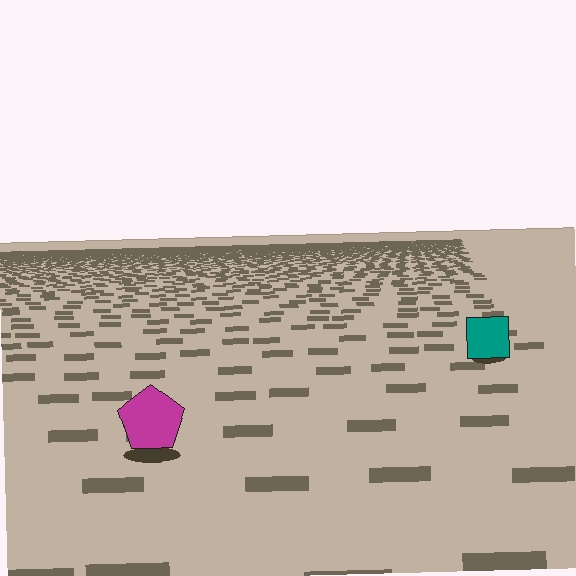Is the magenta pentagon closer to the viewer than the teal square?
Yes. The magenta pentagon is closer — you can tell from the texture gradient: the ground texture is coarser near it.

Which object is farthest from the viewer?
The teal square is farthest from the viewer. It appears smaller and the ground texture around it is denser.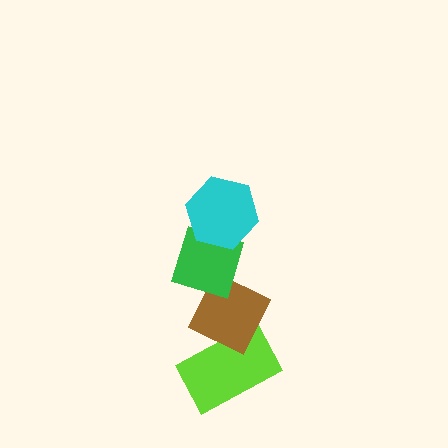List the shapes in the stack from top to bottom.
From top to bottom: the cyan hexagon, the green diamond, the brown diamond, the lime rectangle.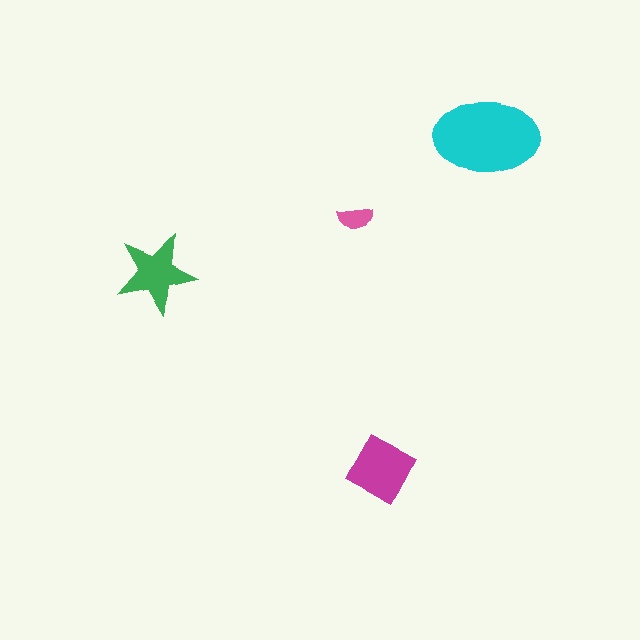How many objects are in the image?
There are 4 objects in the image.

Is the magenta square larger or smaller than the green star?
Larger.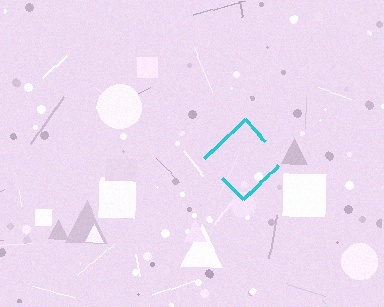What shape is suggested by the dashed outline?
The dashed outline suggests a diamond.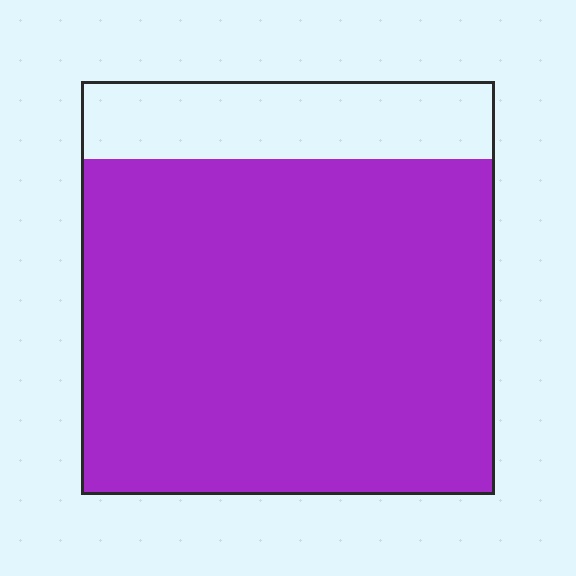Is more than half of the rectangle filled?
Yes.